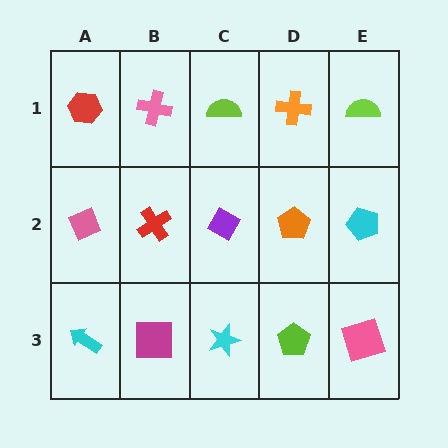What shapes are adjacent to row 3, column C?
A purple diamond (row 2, column C), a magenta square (row 3, column B), a lime pentagon (row 3, column D).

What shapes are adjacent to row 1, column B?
A red cross (row 2, column B), a red hexagon (row 1, column A), a lime semicircle (row 1, column C).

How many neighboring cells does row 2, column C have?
4.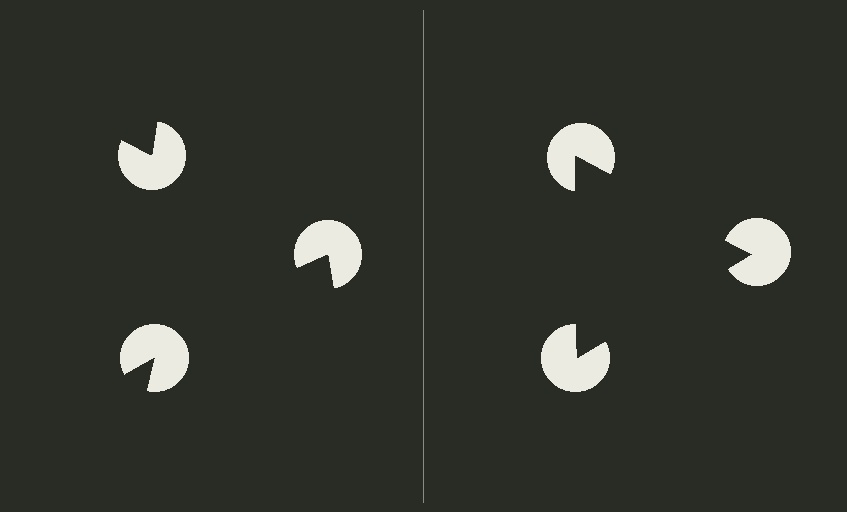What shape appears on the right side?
An illusory triangle.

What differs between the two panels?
The pac-man discs are positioned identically on both sides; only the wedge orientations differ. On the right they align to a triangle; on the left they are misaligned.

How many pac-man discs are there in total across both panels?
6 — 3 on each side.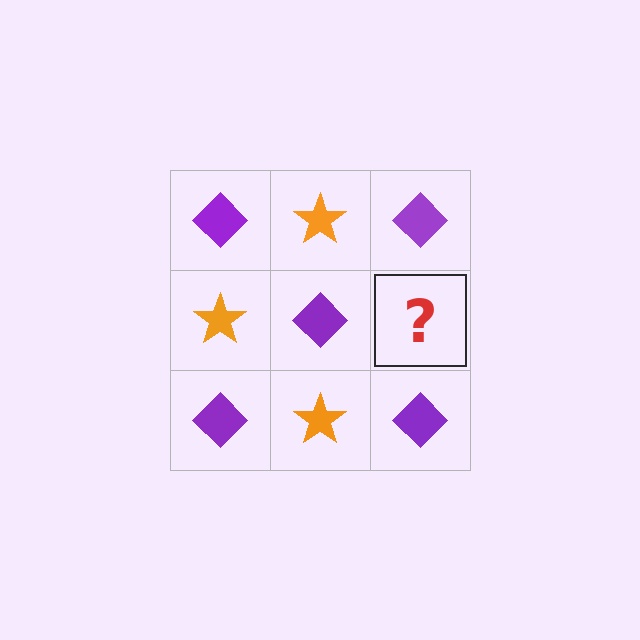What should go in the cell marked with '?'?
The missing cell should contain an orange star.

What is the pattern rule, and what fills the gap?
The rule is that it alternates purple diamond and orange star in a checkerboard pattern. The gap should be filled with an orange star.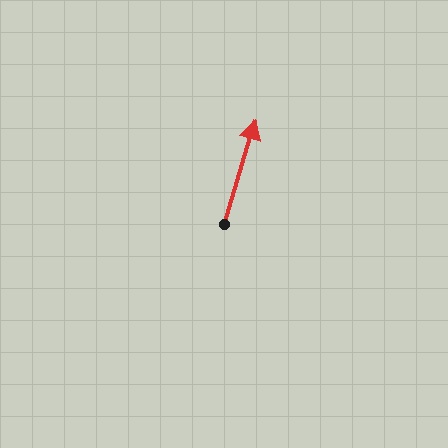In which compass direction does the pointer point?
North.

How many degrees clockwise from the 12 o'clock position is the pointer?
Approximately 17 degrees.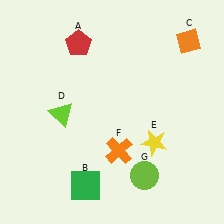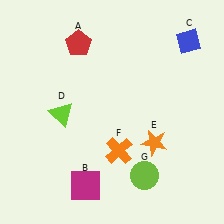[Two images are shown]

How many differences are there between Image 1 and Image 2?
There are 3 differences between the two images.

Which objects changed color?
B changed from green to magenta. C changed from orange to blue. E changed from yellow to orange.